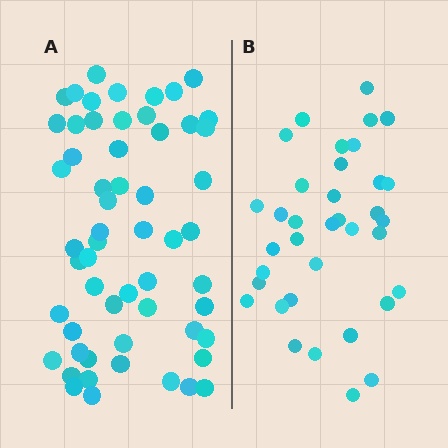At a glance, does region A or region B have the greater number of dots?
Region A (the left region) has more dots.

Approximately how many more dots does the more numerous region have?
Region A has approximately 20 more dots than region B.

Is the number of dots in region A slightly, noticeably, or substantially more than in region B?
Region A has substantially more. The ratio is roughly 1.6 to 1.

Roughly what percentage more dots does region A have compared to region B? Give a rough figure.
About 60% more.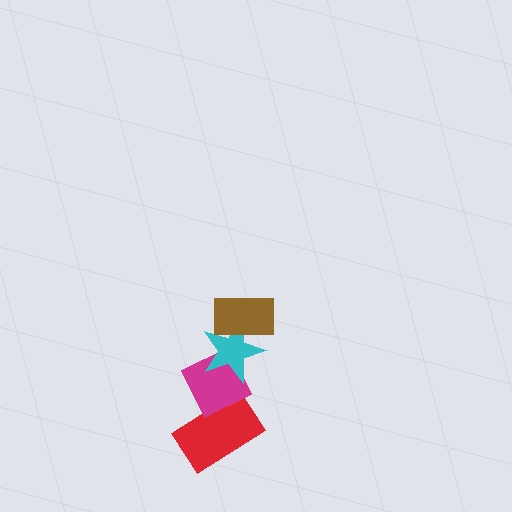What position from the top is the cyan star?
The cyan star is 2nd from the top.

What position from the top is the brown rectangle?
The brown rectangle is 1st from the top.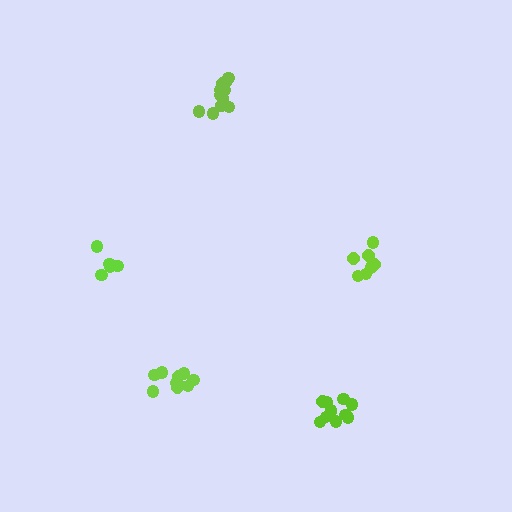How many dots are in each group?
Group 1: 7 dots, Group 2: 5 dots, Group 3: 11 dots, Group 4: 10 dots, Group 5: 11 dots (44 total).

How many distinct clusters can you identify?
There are 5 distinct clusters.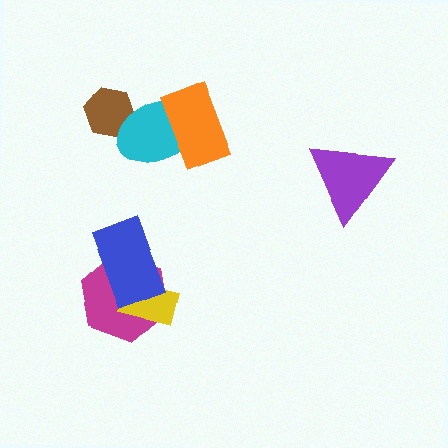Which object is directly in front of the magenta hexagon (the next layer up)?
The yellow rectangle is directly in front of the magenta hexagon.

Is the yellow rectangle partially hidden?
Yes, it is partially covered by another shape.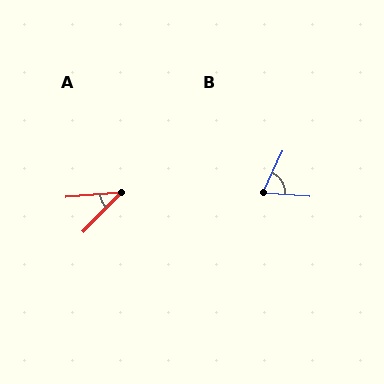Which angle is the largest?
B, at approximately 70 degrees.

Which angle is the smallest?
A, at approximately 41 degrees.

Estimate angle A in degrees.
Approximately 41 degrees.